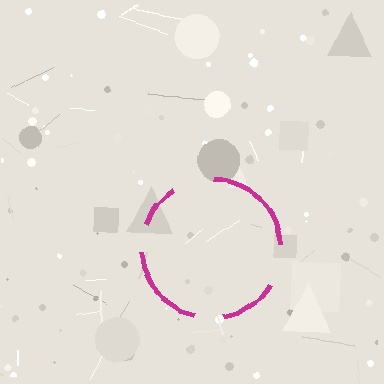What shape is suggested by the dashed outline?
The dashed outline suggests a circle.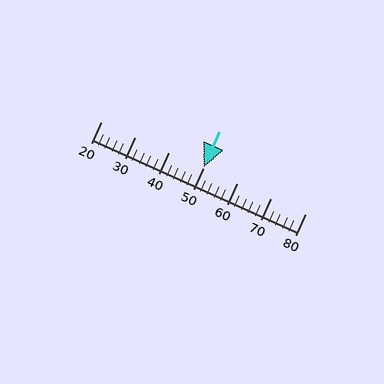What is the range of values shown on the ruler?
The ruler shows values from 20 to 80.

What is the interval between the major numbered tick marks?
The major tick marks are spaced 10 units apart.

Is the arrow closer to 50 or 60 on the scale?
The arrow is closer to 50.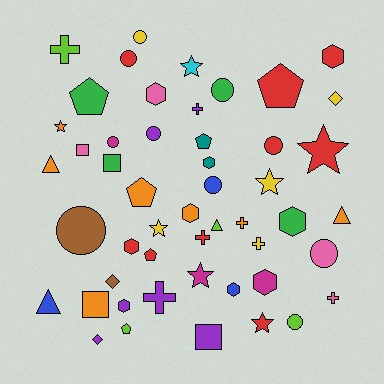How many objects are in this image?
There are 50 objects.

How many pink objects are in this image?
There are 4 pink objects.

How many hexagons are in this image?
There are 9 hexagons.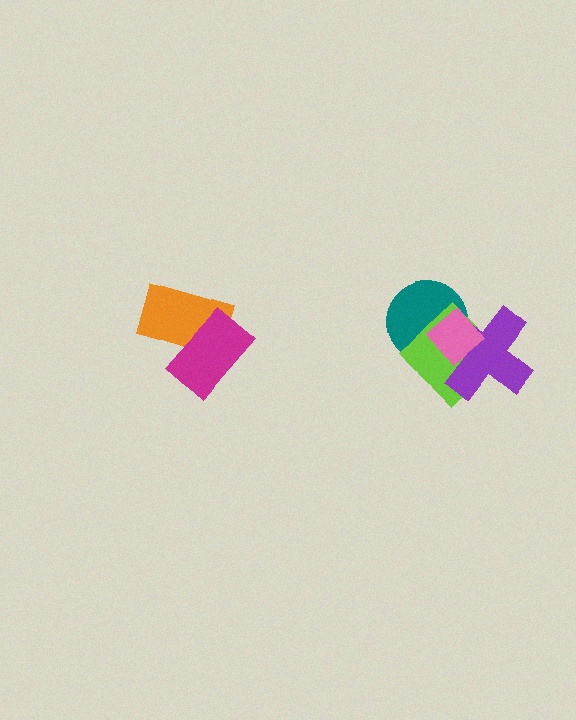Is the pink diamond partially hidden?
No, no other shape covers it.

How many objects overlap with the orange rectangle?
1 object overlaps with the orange rectangle.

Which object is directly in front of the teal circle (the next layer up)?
The lime diamond is directly in front of the teal circle.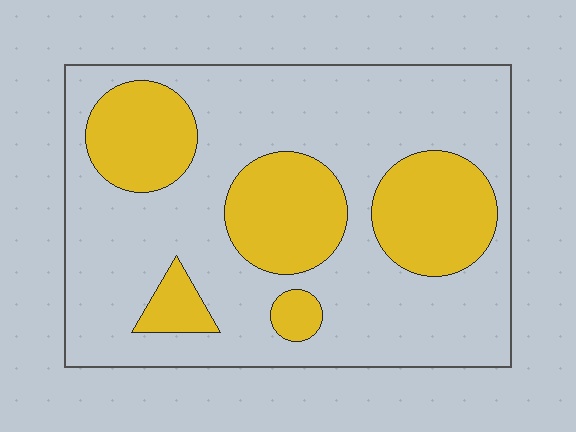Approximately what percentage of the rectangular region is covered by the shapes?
Approximately 30%.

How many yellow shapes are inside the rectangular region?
5.